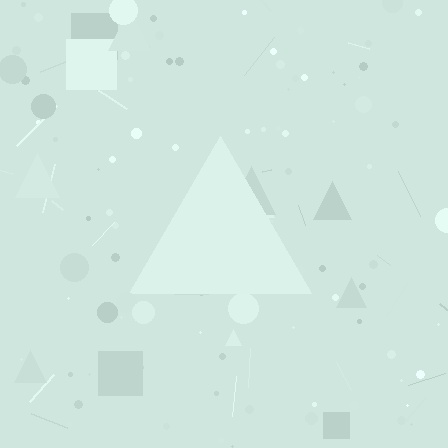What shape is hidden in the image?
A triangle is hidden in the image.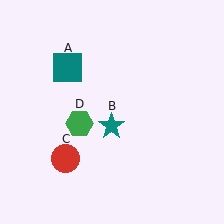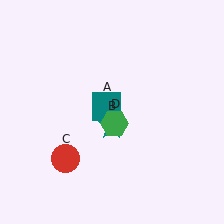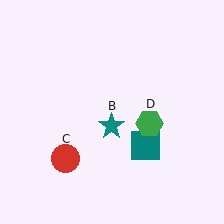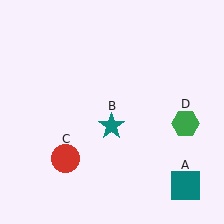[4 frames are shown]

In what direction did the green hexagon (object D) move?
The green hexagon (object D) moved right.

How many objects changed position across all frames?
2 objects changed position: teal square (object A), green hexagon (object D).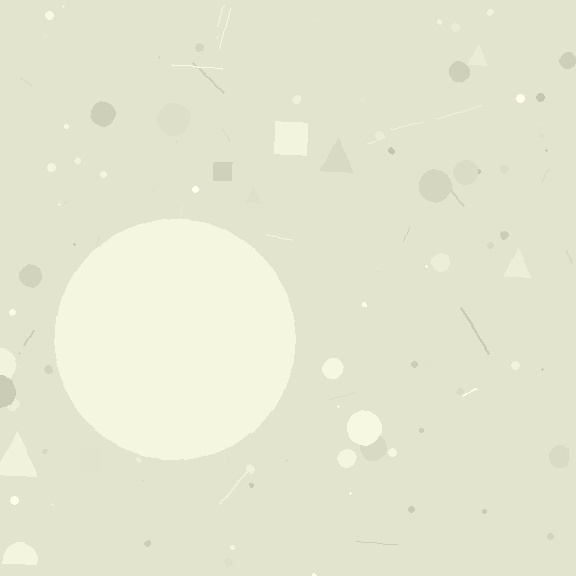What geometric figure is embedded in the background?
A circle is embedded in the background.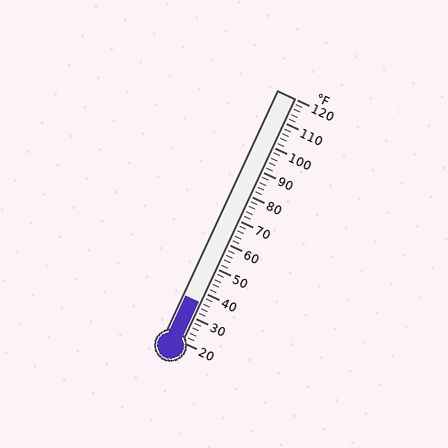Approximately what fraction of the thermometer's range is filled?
The thermometer is filled to approximately 15% of its range.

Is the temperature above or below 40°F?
The temperature is below 40°F.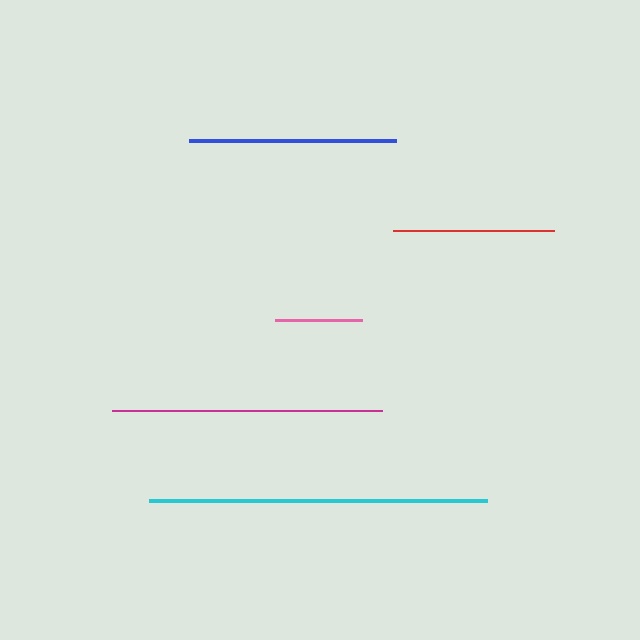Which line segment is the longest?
The cyan line is the longest at approximately 337 pixels.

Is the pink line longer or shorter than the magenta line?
The magenta line is longer than the pink line.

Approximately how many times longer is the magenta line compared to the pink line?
The magenta line is approximately 3.1 times the length of the pink line.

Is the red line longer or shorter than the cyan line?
The cyan line is longer than the red line.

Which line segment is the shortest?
The pink line is the shortest at approximately 87 pixels.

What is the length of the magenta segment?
The magenta segment is approximately 271 pixels long.